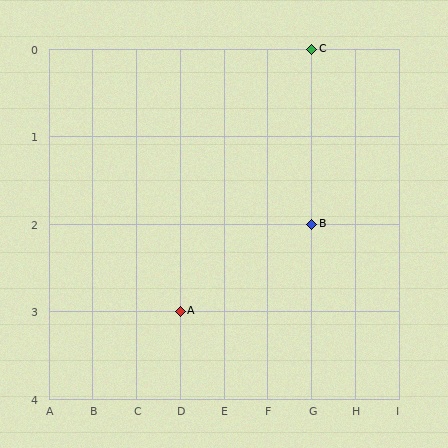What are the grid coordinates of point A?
Point A is at grid coordinates (D, 3).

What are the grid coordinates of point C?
Point C is at grid coordinates (G, 0).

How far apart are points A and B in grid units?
Points A and B are 3 columns and 1 row apart (about 3.2 grid units diagonally).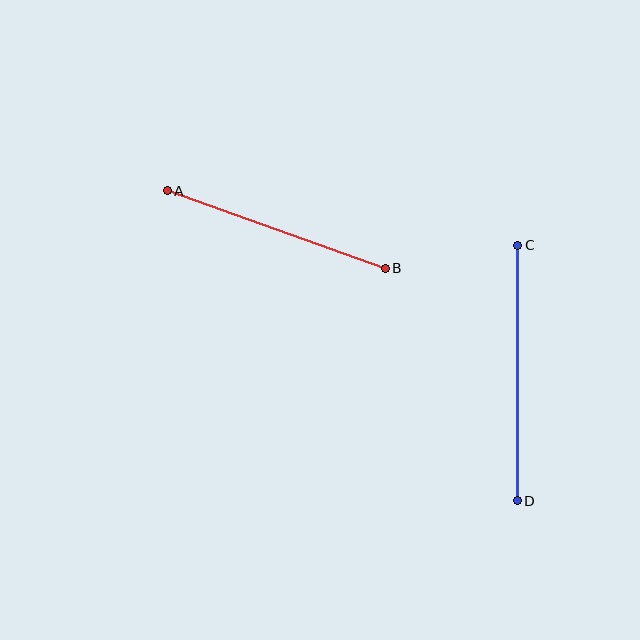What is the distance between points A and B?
The distance is approximately 231 pixels.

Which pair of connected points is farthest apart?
Points C and D are farthest apart.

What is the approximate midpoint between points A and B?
The midpoint is at approximately (276, 230) pixels.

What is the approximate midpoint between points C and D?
The midpoint is at approximately (517, 373) pixels.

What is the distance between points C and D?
The distance is approximately 256 pixels.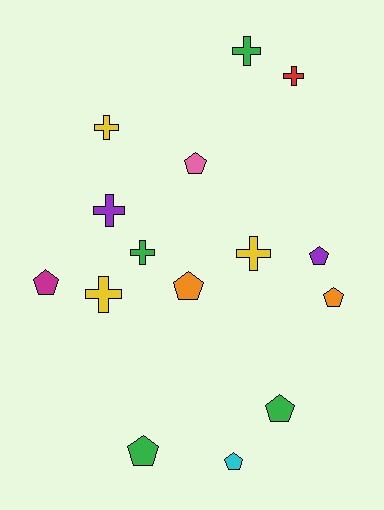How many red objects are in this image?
There is 1 red object.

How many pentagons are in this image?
There are 8 pentagons.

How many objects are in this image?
There are 15 objects.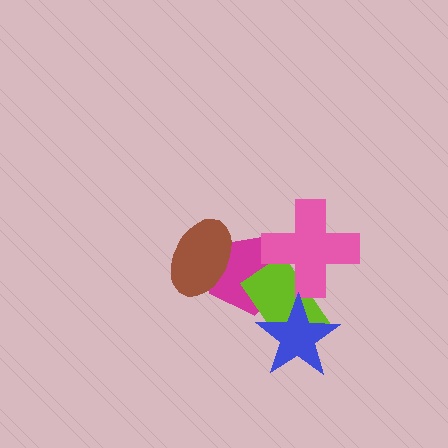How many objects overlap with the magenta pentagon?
3 objects overlap with the magenta pentagon.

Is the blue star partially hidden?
No, no other shape covers it.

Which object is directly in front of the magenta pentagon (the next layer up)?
The lime rectangle is directly in front of the magenta pentagon.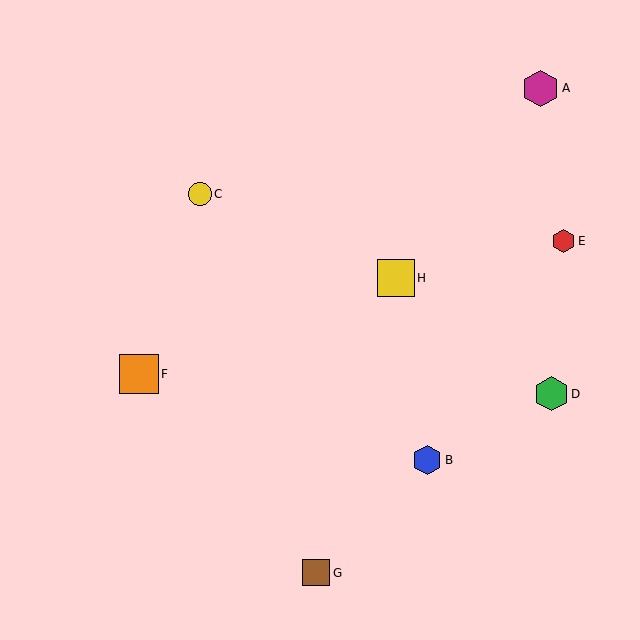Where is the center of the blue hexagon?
The center of the blue hexagon is at (427, 460).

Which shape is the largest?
The orange square (labeled F) is the largest.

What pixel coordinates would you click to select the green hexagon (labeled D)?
Click at (551, 394) to select the green hexagon D.